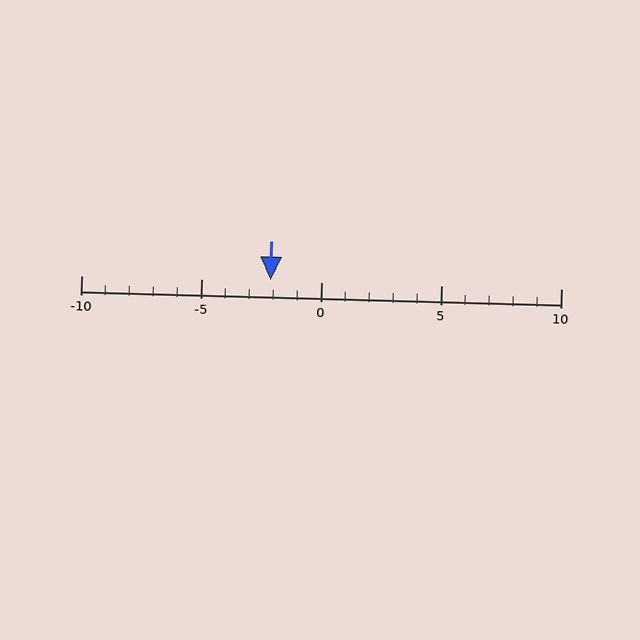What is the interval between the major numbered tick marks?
The major tick marks are spaced 5 units apart.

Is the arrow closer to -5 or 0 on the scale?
The arrow is closer to 0.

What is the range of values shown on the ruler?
The ruler shows values from -10 to 10.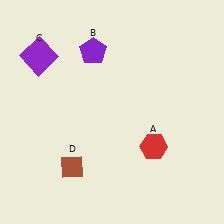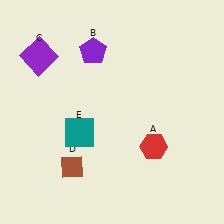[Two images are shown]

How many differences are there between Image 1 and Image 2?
There is 1 difference between the two images.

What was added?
A teal square (E) was added in Image 2.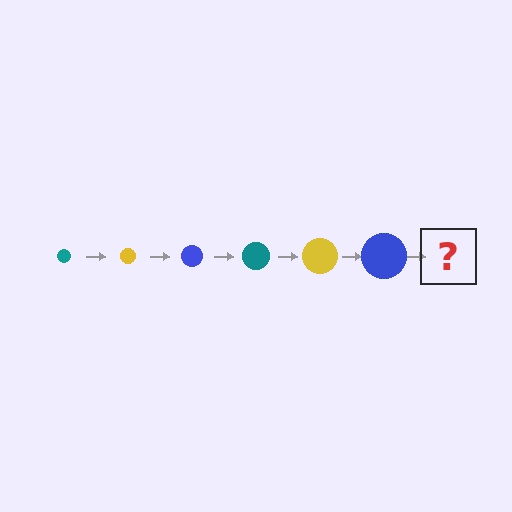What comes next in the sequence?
The next element should be a teal circle, larger than the previous one.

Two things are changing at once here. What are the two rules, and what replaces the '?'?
The two rules are that the circle grows larger each step and the color cycles through teal, yellow, and blue. The '?' should be a teal circle, larger than the previous one.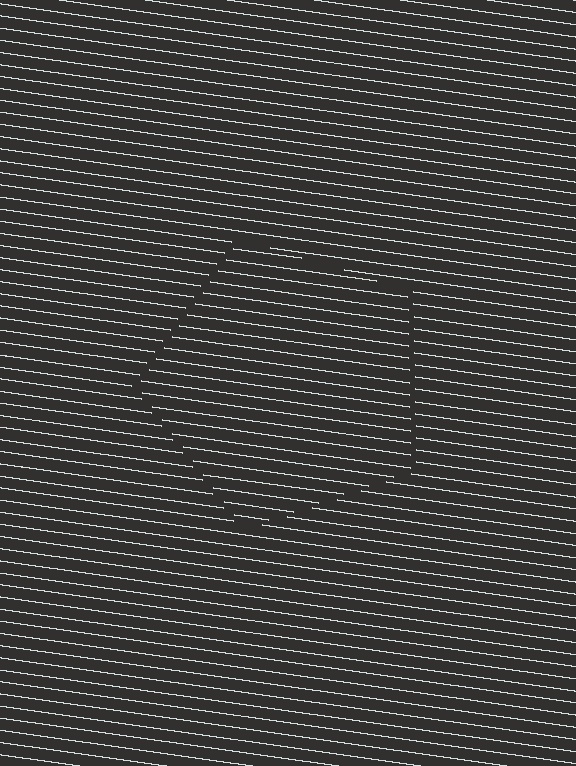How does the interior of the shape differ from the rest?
The interior of the shape contains the same grating, shifted by half a period — the contour is defined by the phase discontinuity where line-ends from the inner and outer gratings abut.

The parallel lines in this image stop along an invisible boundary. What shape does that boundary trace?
An illusory pentagon. The interior of the shape contains the same grating, shifted by half a period — the contour is defined by the phase discontinuity where line-ends from the inner and outer gratings abut.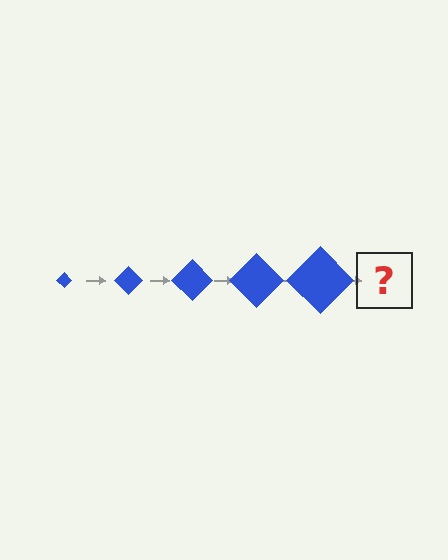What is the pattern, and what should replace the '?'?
The pattern is that the diamond gets progressively larger each step. The '?' should be a blue diamond, larger than the previous one.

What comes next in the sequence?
The next element should be a blue diamond, larger than the previous one.